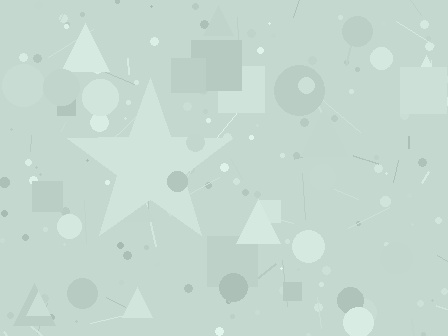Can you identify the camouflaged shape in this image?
The camouflaged shape is a star.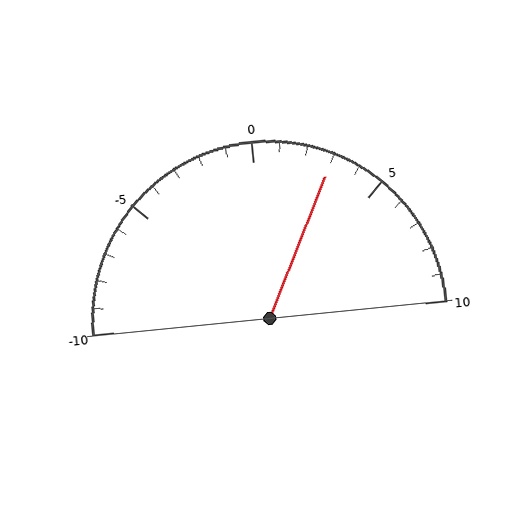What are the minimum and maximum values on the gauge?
The gauge ranges from -10 to 10.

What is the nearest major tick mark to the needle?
The nearest major tick mark is 5.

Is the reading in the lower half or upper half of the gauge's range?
The reading is in the upper half of the range (-10 to 10).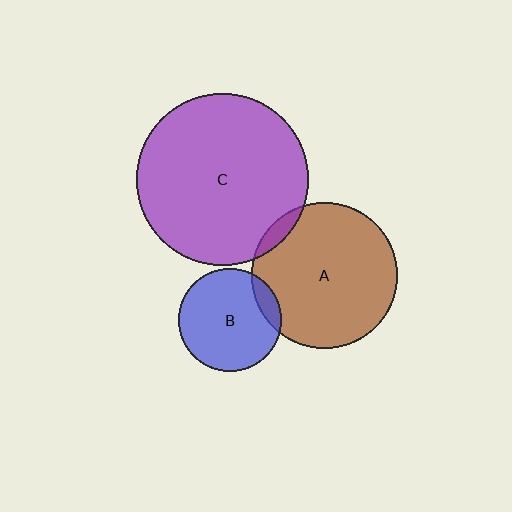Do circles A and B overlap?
Yes.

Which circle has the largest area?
Circle C (purple).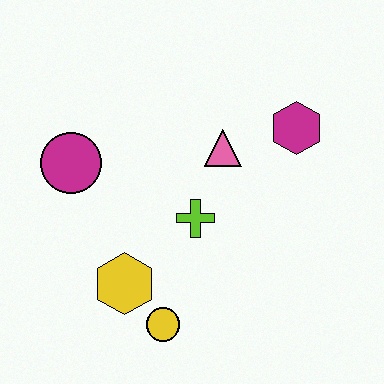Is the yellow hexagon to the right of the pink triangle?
No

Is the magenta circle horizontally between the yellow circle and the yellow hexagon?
No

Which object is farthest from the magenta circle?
The magenta hexagon is farthest from the magenta circle.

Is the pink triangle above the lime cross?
Yes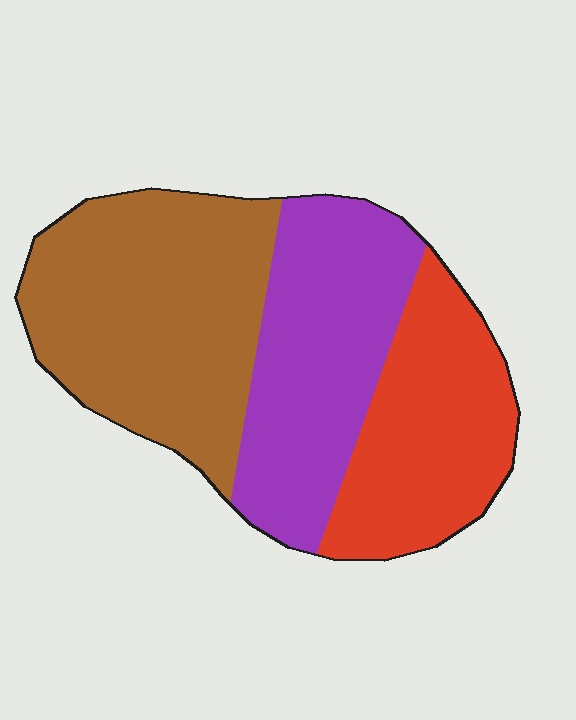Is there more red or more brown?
Brown.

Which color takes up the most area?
Brown, at roughly 40%.